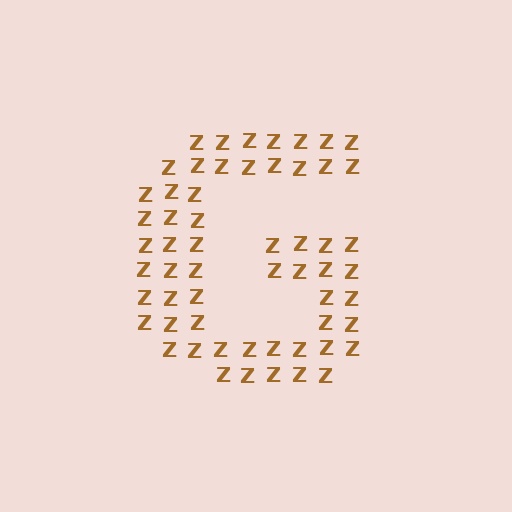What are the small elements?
The small elements are letter Z's.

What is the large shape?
The large shape is the letter G.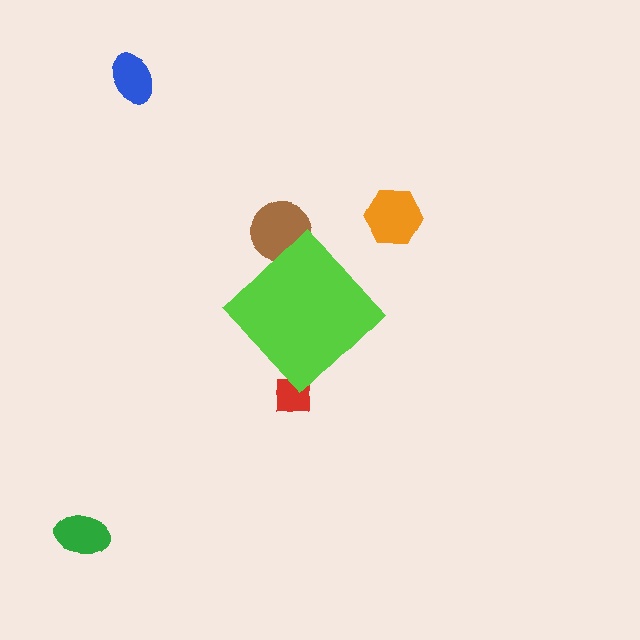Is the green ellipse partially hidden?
No, the green ellipse is fully visible.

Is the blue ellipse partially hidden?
No, the blue ellipse is fully visible.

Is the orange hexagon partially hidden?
No, the orange hexagon is fully visible.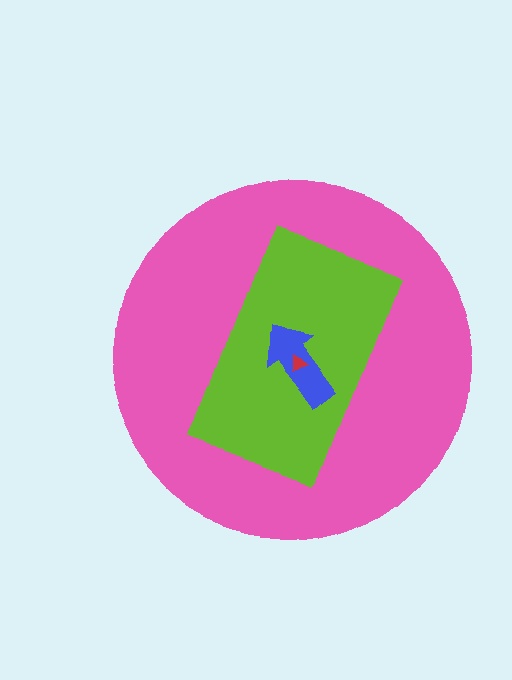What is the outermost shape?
The pink circle.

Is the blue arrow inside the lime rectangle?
Yes.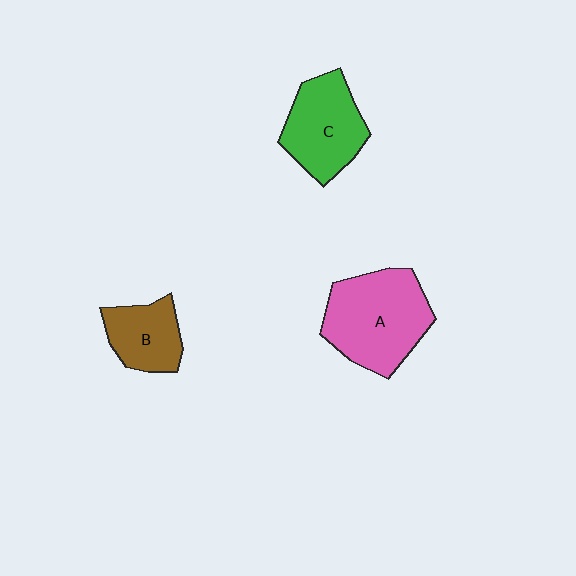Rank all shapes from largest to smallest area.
From largest to smallest: A (pink), C (green), B (brown).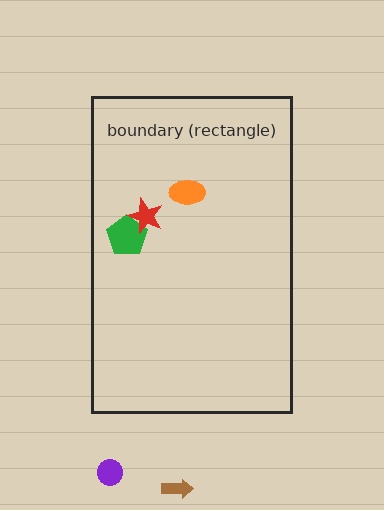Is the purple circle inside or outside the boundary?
Outside.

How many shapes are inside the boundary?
3 inside, 2 outside.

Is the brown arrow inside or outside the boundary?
Outside.